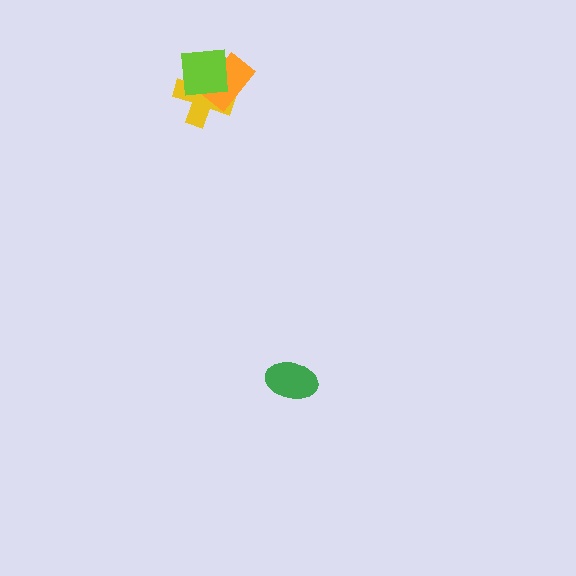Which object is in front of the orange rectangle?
The lime square is in front of the orange rectangle.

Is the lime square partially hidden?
No, no other shape covers it.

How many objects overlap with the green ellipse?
0 objects overlap with the green ellipse.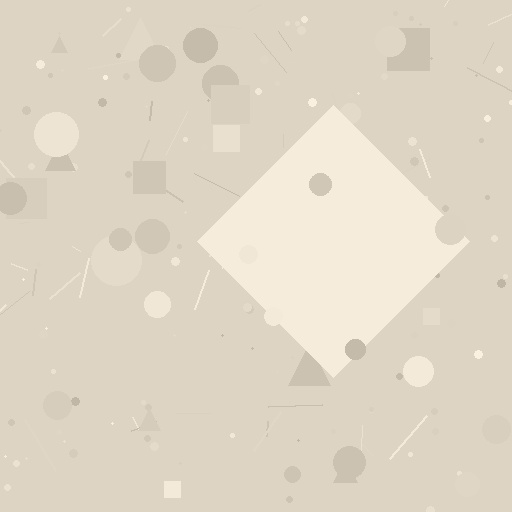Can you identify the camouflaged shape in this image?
The camouflaged shape is a diamond.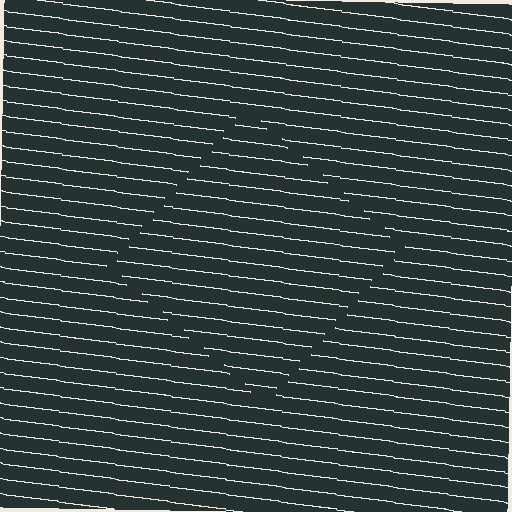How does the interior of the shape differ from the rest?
The interior of the shape contains the same grating, shifted by half a period — the contour is defined by the phase discontinuity where line-ends from the inner and outer gratings abut.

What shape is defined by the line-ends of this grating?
An illusory square. The interior of the shape contains the same grating, shifted by half a period — the contour is defined by the phase discontinuity where line-ends from the inner and outer gratings abut.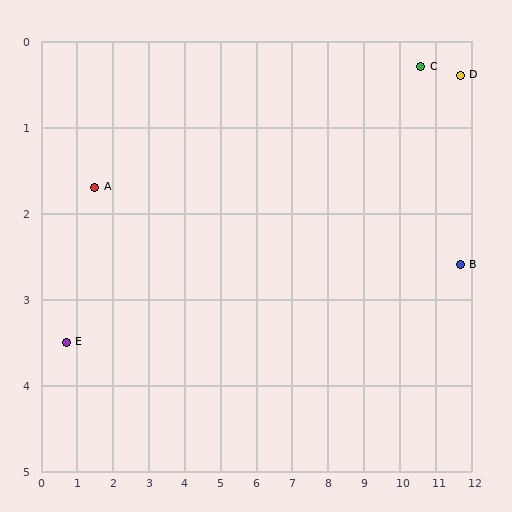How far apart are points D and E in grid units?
Points D and E are about 11.4 grid units apart.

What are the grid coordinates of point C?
Point C is at approximately (10.6, 0.3).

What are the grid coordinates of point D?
Point D is at approximately (11.7, 0.4).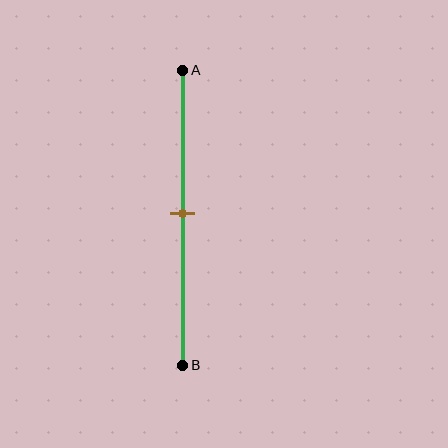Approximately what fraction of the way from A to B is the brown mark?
The brown mark is approximately 50% of the way from A to B.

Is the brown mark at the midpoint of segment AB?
Yes, the mark is approximately at the midpoint.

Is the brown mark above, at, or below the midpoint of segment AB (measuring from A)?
The brown mark is approximately at the midpoint of segment AB.